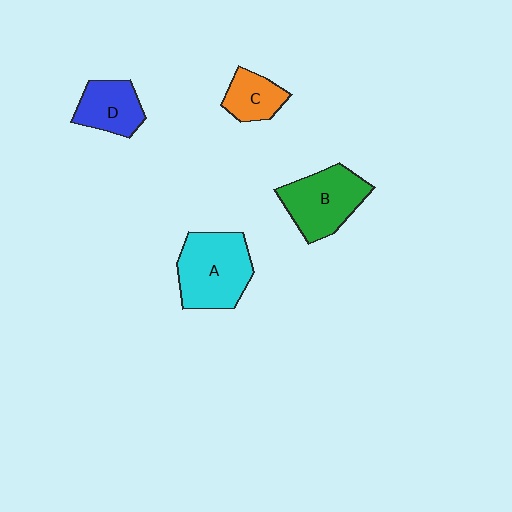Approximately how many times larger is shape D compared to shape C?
Approximately 1.3 times.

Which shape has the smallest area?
Shape C (orange).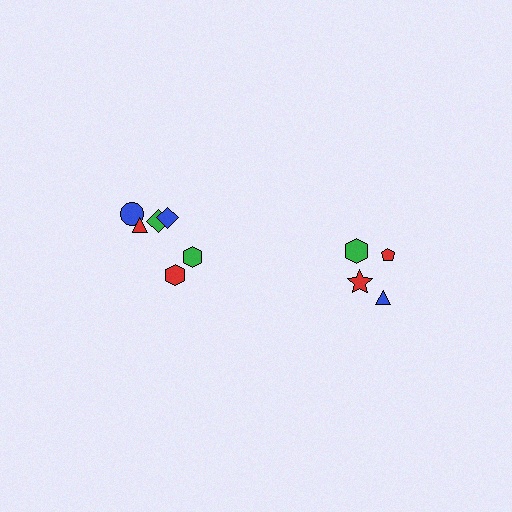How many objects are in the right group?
There are 4 objects.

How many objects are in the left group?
There are 6 objects.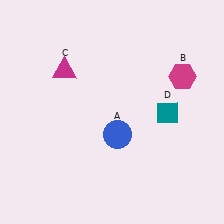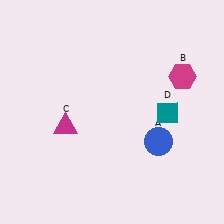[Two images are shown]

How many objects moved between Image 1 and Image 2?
2 objects moved between the two images.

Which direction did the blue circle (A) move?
The blue circle (A) moved right.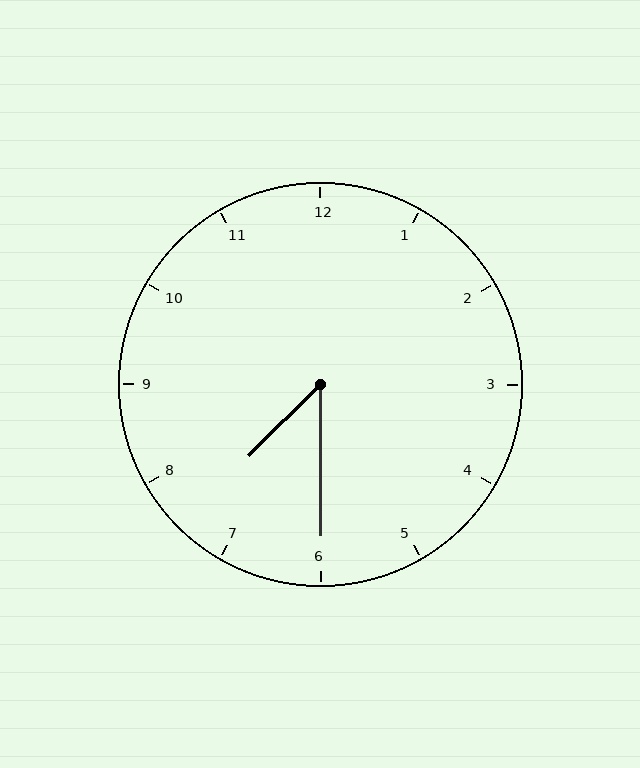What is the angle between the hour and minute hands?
Approximately 45 degrees.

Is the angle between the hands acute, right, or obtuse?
It is acute.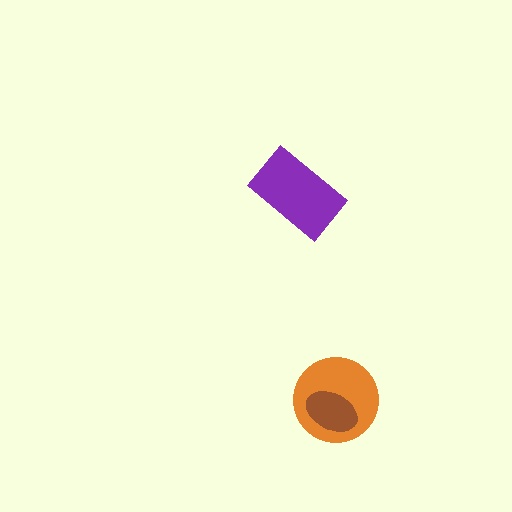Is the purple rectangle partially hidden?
No, no other shape covers it.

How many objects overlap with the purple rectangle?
0 objects overlap with the purple rectangle.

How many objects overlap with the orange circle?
1 object overlaps with the orange circle.